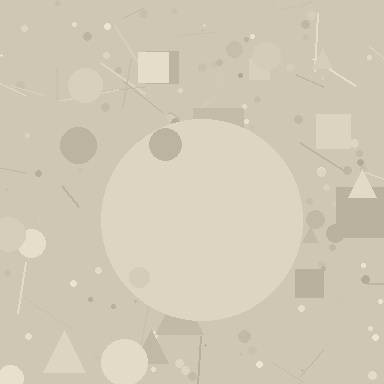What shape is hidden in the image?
A circle is hidden in the image.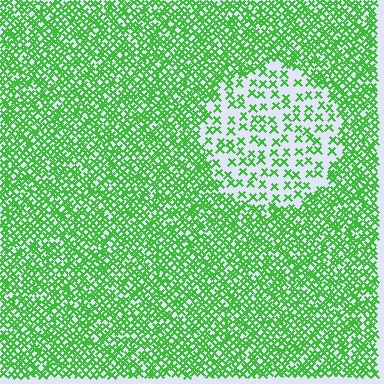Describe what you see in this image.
The image contains small green elements arranged at two different densities. A circle-shaped region is visible where the elements are less densely packed than the surrounding area.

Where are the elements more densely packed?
The elements are more densely packed outside the circle boundary.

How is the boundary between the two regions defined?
The boundary is defined by a change in element density (approximately 2.7x ratio). All elements are the same color, size, and shape.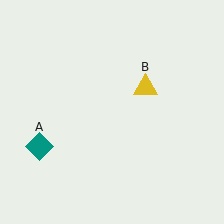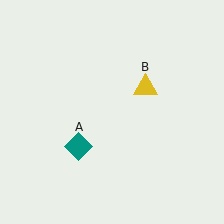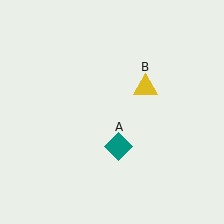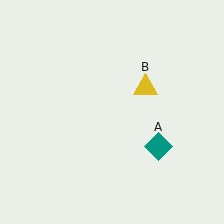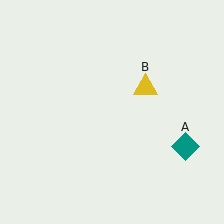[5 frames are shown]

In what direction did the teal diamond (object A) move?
The teal diamond (object A) moved right.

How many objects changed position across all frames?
1 object changed position: teal diamond (object A).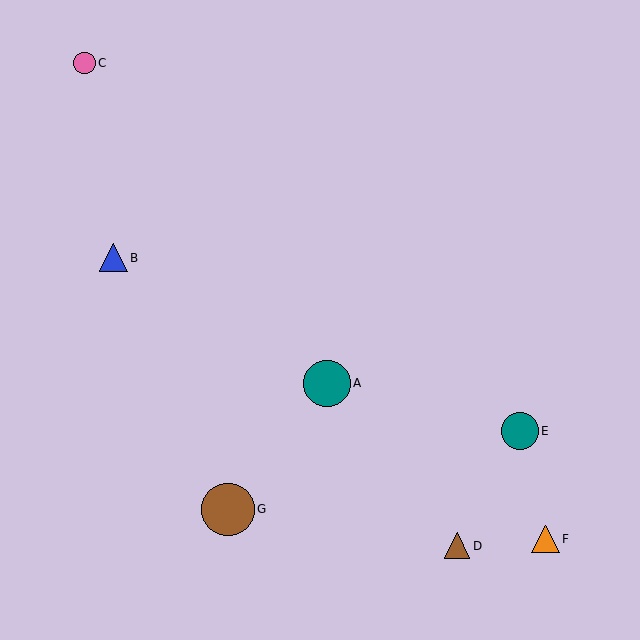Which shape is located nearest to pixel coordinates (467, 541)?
The brown triangle (labeled D) at (457, 546) is nearest to that location.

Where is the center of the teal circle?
The center of the teal circle is at (327, 383).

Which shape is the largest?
The brown circle (labeled G) is the largest.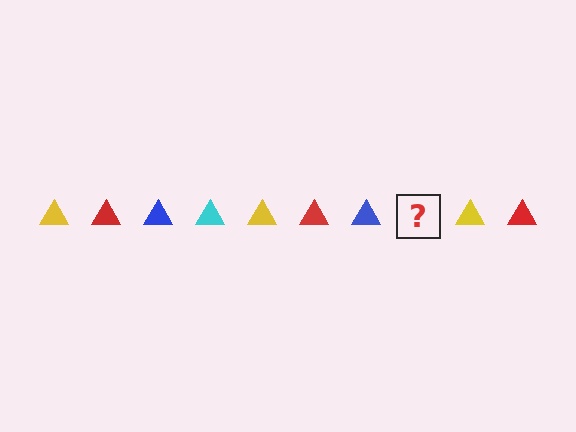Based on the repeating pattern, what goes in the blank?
The blank should be a cyan triangle.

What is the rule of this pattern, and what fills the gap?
The rule is that the pattern cycles through yellow, red, blue, cyan triangles. The gap should be filled with a cyan triangle.